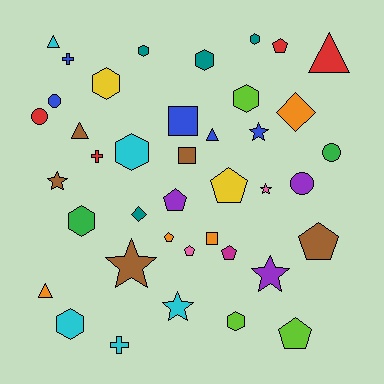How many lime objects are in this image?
There are 3 lime objects.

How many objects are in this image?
There are 40 objects.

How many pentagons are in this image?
There are 8 pentagons.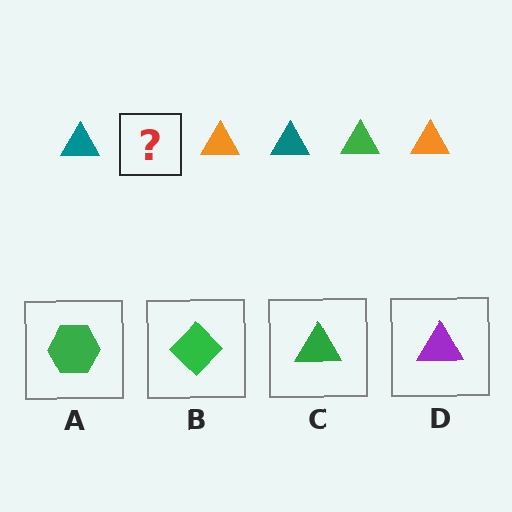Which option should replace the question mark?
Option C.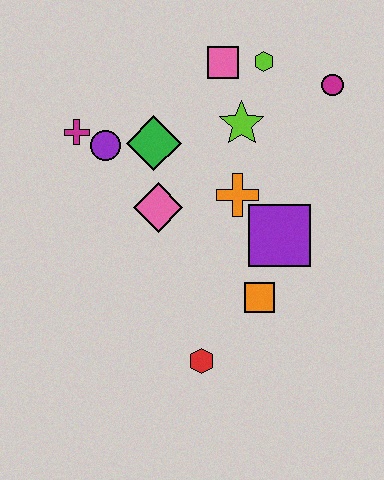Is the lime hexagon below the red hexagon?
No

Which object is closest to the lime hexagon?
The pink square is closest to the lime hexagon.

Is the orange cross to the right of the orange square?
No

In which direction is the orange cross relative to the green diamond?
The orange cross is to the right of the green diamond.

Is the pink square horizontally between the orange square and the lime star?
No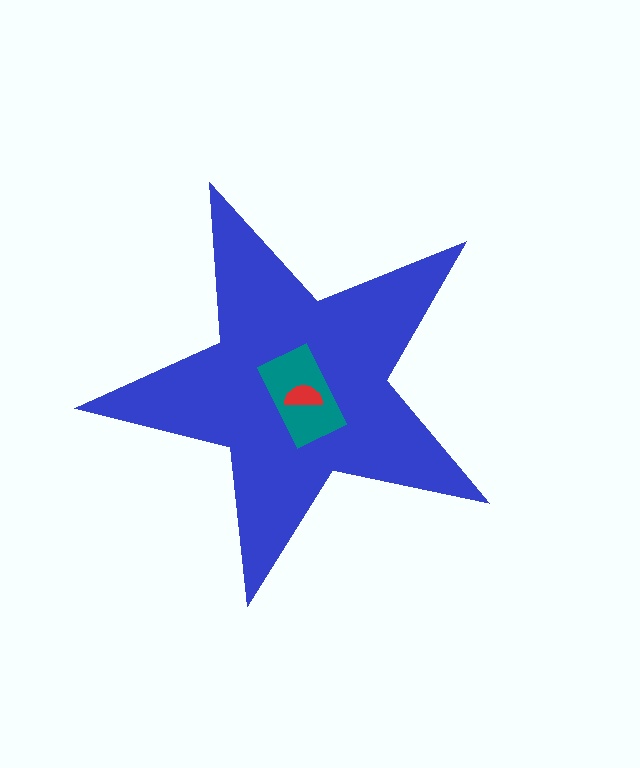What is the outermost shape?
The blue star.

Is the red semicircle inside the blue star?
Yes.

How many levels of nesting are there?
3.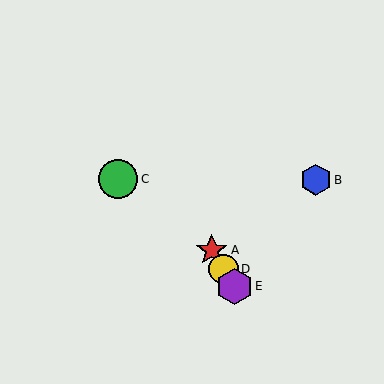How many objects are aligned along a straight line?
3 objects (A, D, E) are aligned along a straight line.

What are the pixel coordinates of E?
Object E is at (234, 286).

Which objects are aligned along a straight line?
Objects A, D, E are aligned along a straight line.